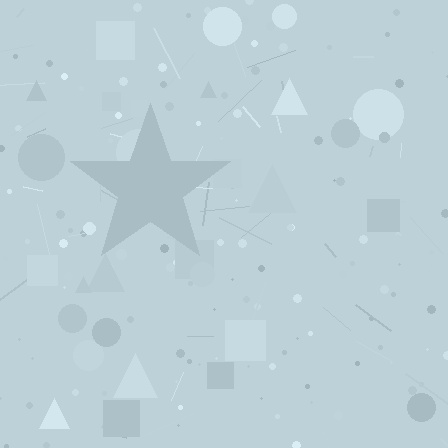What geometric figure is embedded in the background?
A star is embedded in the background.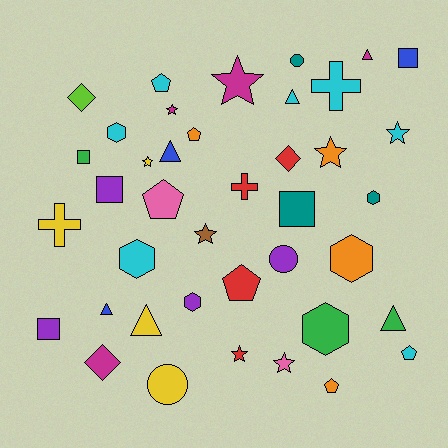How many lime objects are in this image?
There is 1 lime object.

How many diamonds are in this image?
There are 3 diamonds.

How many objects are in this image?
There are 40 objects.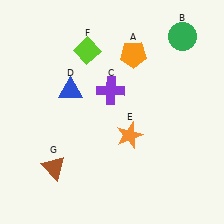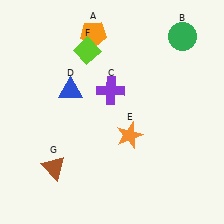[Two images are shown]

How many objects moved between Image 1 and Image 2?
1 object moved between the two images.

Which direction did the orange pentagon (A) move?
The orange pentagon (A) moved left.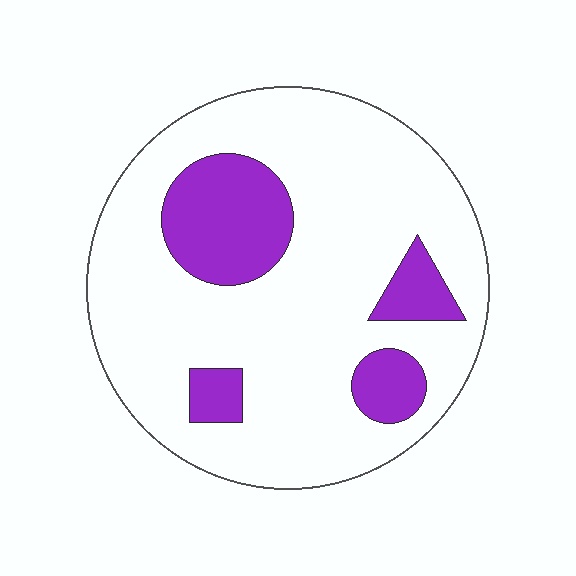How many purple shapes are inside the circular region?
4.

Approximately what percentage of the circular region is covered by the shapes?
Approximately 20%.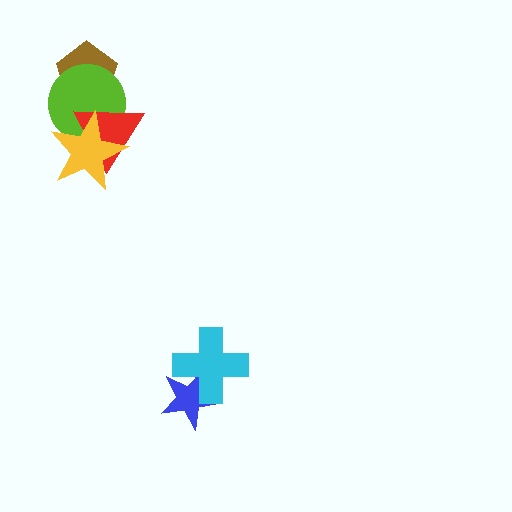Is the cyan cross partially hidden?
No, no other shape covers it.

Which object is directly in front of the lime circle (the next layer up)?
The red triangle is directly in front of the lime circle.